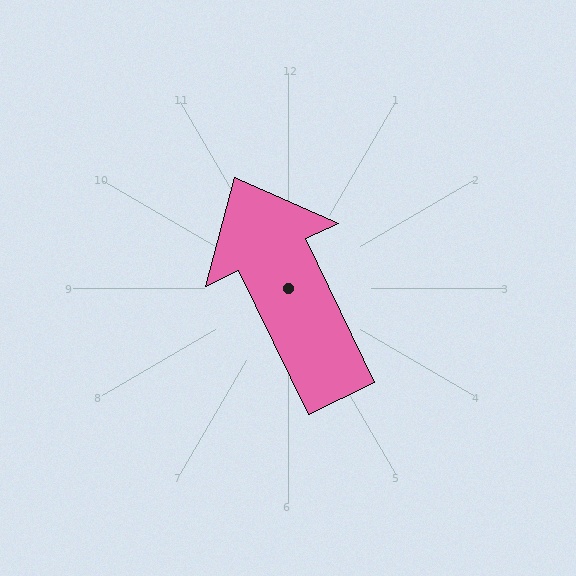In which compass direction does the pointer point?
Northwest.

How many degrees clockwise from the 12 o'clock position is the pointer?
Approximately 334 degrees.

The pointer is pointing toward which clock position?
Roughly 11 o'clock.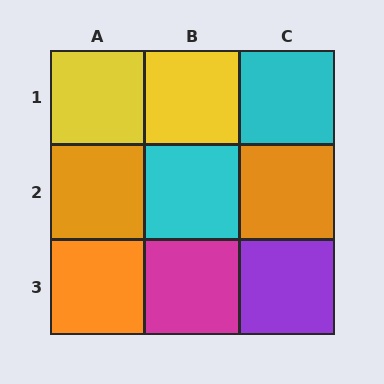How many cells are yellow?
2 cells are yellow.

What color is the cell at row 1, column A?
Yellow.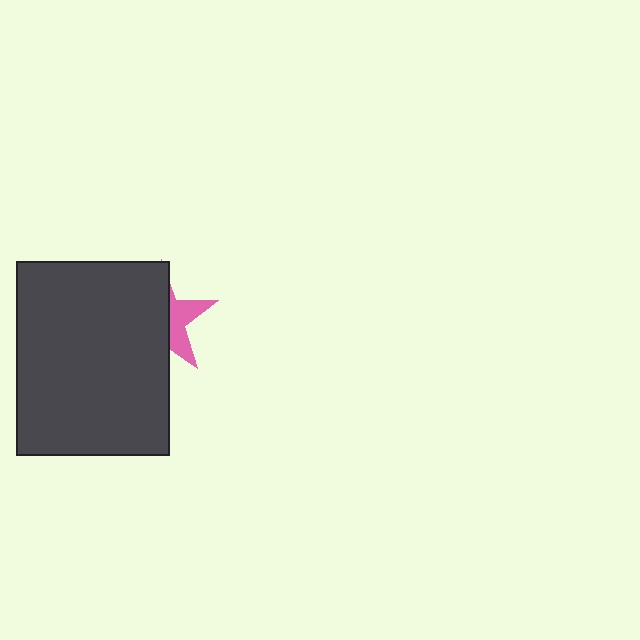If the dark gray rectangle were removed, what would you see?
You would see the complete pink star.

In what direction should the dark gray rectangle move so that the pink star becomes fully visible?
The dark gray rectangle should move left. That is the shortest direction to clear the overlap and leave the pink star fully visible.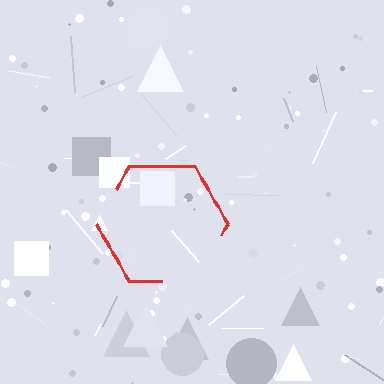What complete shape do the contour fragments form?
The contour fragments form a hexagon.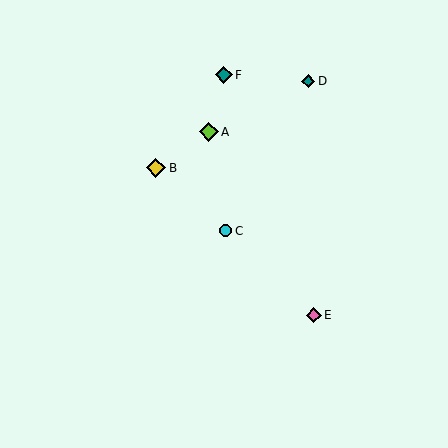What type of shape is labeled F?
Shape F is a teal diamond.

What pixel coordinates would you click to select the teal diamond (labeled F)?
Click at (224, 75) to select the teal diamond F.